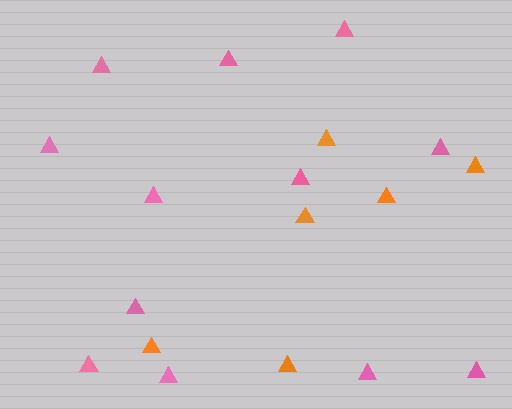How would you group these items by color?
There are 2 groups: one group of pink triangles (12) and one group of orange triangles (6).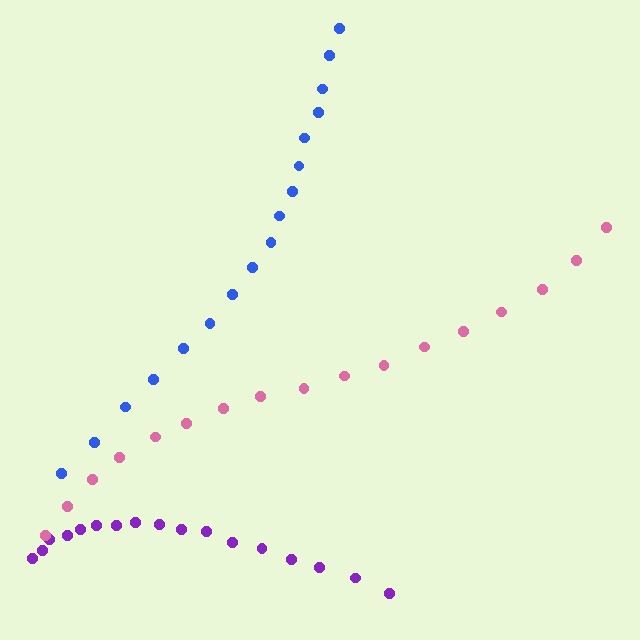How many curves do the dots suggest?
There are 3 distinct paths.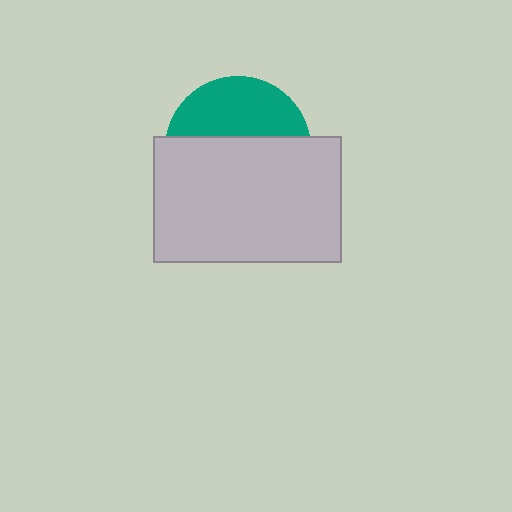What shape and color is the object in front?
The object in front is a light gray rectangle.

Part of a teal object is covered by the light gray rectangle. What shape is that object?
It is a circle.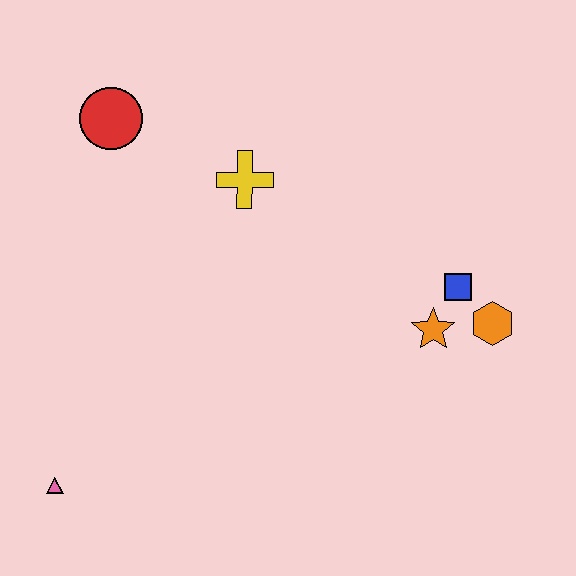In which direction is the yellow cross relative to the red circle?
The yellow cross is to the right of the red circle.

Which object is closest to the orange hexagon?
The blue square is closest to the orange hexagon.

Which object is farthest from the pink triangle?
The orange hexagon is farthest from the pink triangle.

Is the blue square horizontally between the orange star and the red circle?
No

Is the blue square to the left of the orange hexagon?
Yes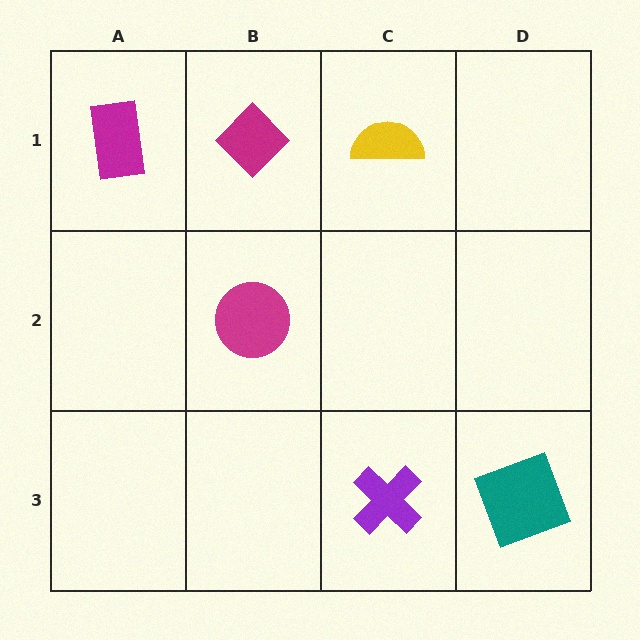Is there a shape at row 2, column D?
No, that cell is empty.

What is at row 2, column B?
A magenta circle.